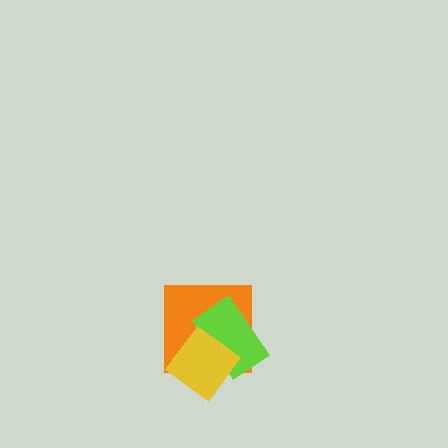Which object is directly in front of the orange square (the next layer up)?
The lime rectangle is directly in front of the orange square.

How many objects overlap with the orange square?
2 objects overlap with the orange square.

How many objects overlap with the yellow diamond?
2 objects overlap with the yellow diamond.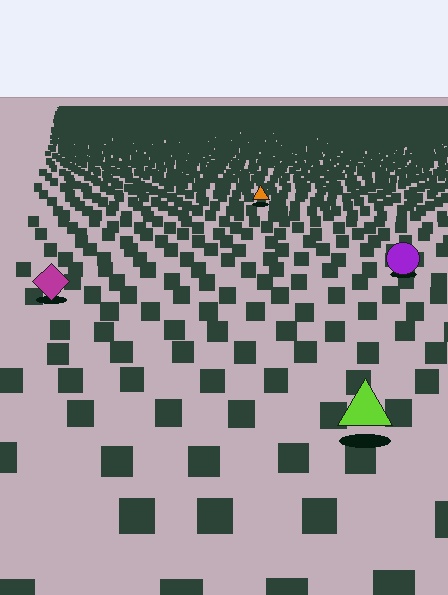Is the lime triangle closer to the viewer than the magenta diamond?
Yes. The lime triangle is closer — you can tell from the texture gradient: the ground texture is coarser near it.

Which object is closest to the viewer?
The lime triangle is closest. The texture marks near it are larger and more spread out.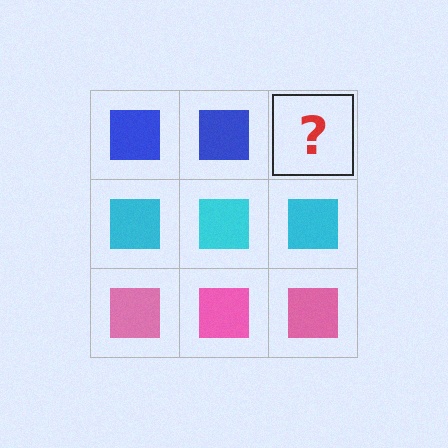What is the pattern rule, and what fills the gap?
The rule is that each row has a consistent color. The gap should be filled with a blue square.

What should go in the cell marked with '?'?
The missing cell should contain a blue square.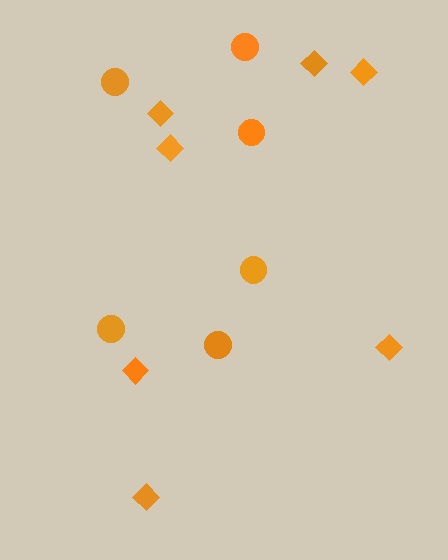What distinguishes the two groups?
There are 2 groups: one group of circles (6) and one group of diamonds (7).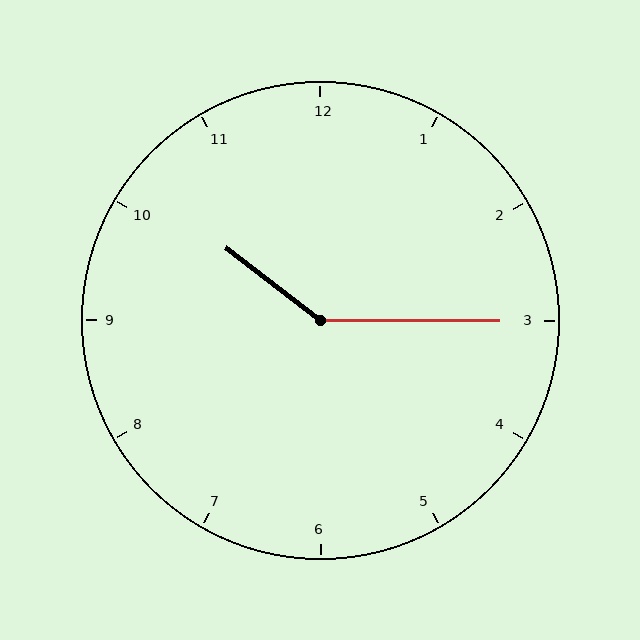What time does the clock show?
10:15.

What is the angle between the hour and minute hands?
Approximately 142 degrees.